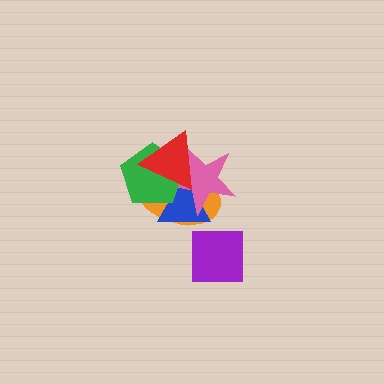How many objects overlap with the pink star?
4 objects overlap with the pink star.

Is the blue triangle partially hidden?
Yes, it is partially covered by another shape.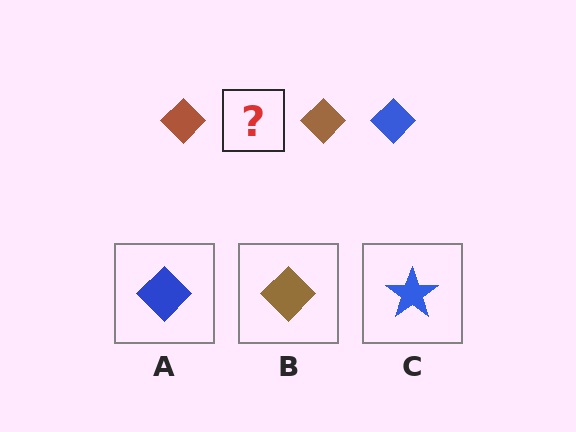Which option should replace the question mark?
Option A.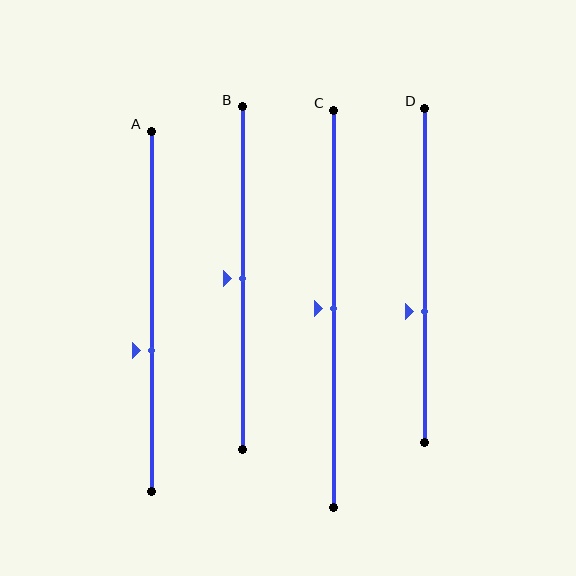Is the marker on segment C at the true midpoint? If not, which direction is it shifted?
Yes, the marker on segment C is at the true midpoint.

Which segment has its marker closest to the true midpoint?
Segment B has its marker closest to the true midpoint.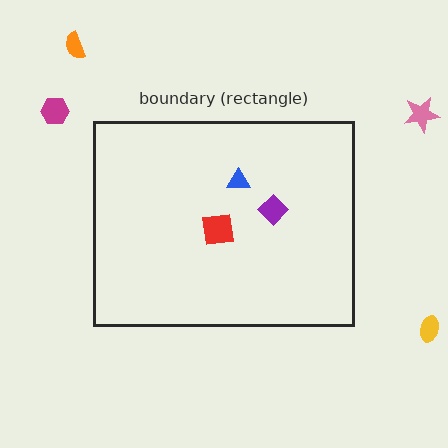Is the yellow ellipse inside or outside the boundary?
Outside.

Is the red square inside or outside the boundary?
Inside.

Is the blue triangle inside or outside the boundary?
Inside.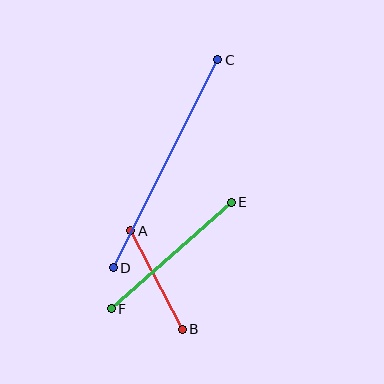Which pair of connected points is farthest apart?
Points C and D are farthest apart.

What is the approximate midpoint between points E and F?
The midpoint is at approximately (171, 255) pixels.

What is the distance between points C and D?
The distance is approximately 233 pixels.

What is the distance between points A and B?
The distance is approximately 111 pixels.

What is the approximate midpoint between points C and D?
The midpoint is at approximately (165, 164) pixels.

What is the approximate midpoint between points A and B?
The midpoint is at approximately (157, 280) pixels.